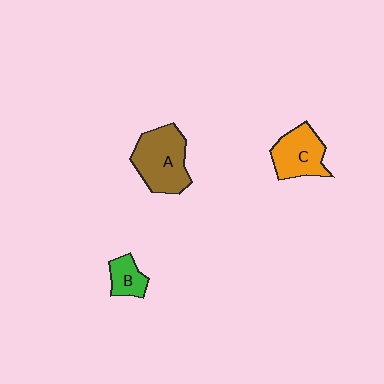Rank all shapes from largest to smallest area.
From largest to smallest: A (brown), C (orange), B (green).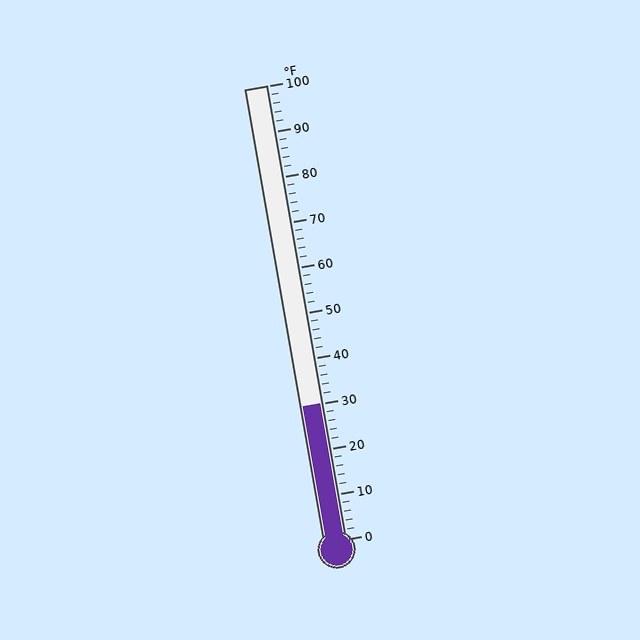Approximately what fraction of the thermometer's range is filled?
The thermometer is filled to approximately 30% of its range.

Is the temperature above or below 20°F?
The temperature is above 20°F.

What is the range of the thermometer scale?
The thermometer scale ranges from 0°F to 100°F.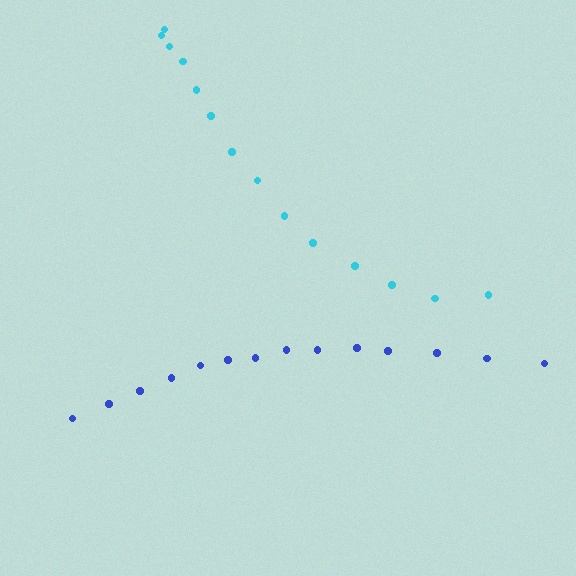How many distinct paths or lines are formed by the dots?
There are 2 distinct paths.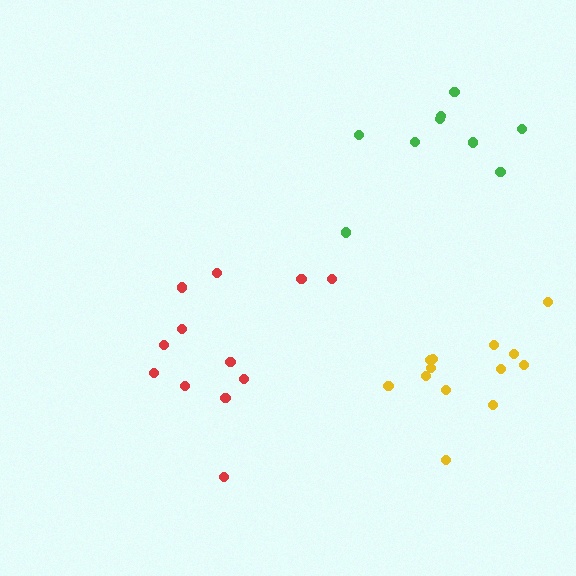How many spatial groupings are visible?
There are 3 spatial groupings.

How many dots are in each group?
Group 1: 12 dots, Group 2: 13 dots, Group 3: 9 dots (34 total).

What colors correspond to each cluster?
The clusters are colored: red, yellow, green.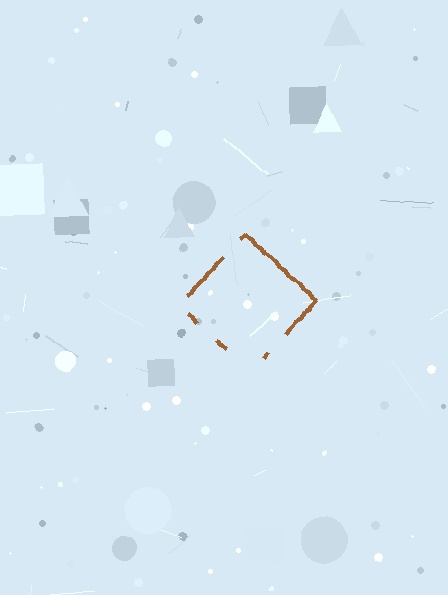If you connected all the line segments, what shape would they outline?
They would outline a diamond.